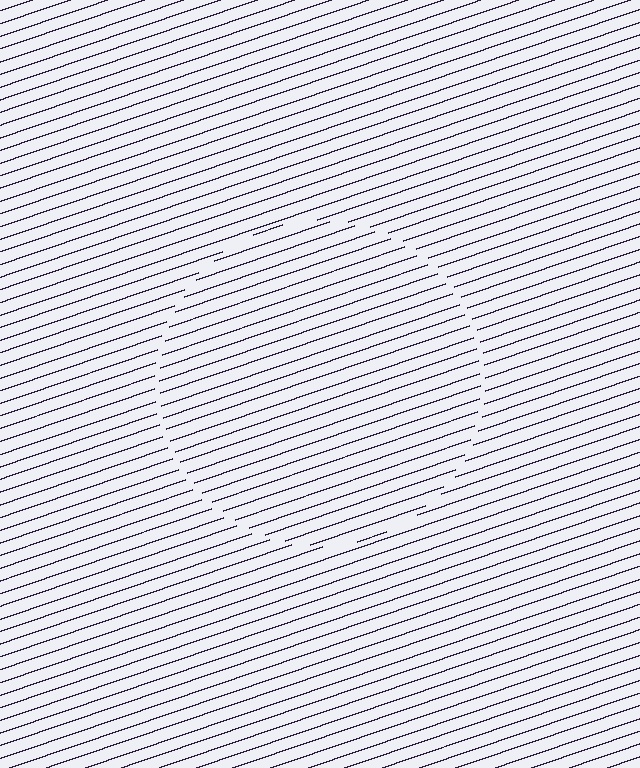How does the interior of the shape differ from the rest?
The interior of the shape contains the same grating, shifted by half a period — the contour is defined by the phase discontinuity where line-ends from the inner and outer gratings abut.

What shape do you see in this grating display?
An illusory circle. The interior of the shape contains the same grating, shifted by half a period — the contour is defined by the phase discontinuity where line-ends from the inner and outer gratings abut.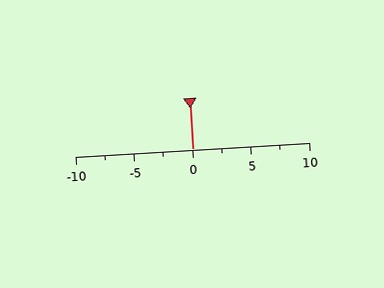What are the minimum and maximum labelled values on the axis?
The axis runs from -10 to 10.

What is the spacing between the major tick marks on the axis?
The major ticks are spaced 5 apart.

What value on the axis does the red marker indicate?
The marker indicates approximately 0.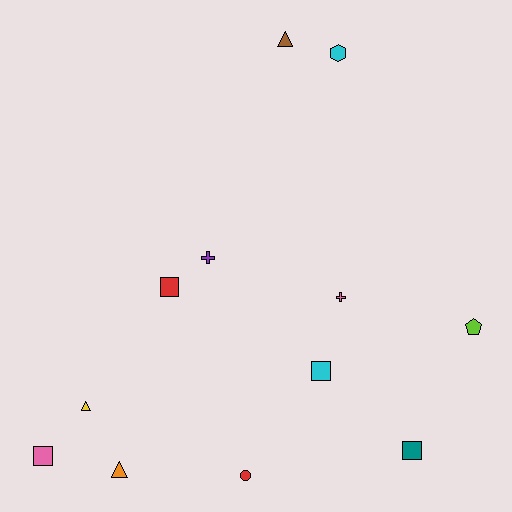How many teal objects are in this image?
There is 1 teal object.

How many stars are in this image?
There are no stars.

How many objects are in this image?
There are 12 objects.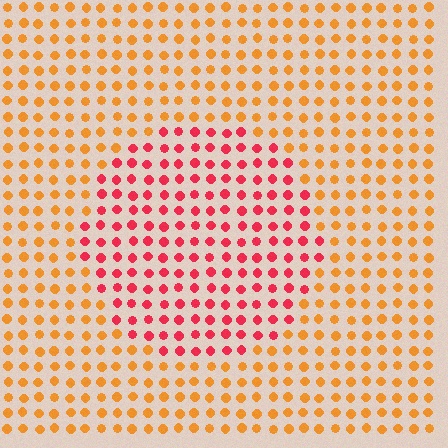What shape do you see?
I see a circle.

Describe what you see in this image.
The image is filled with small orange elements in a uniform arrangement. A circle-shaped region is visible where the elements are tinted to a slightly different hue, forming a subtle color boundary.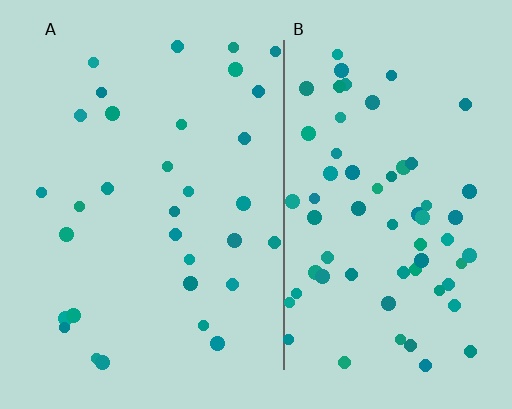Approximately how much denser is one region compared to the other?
Approximately 2.0× — region B over region A.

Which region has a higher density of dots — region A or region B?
B (the right).